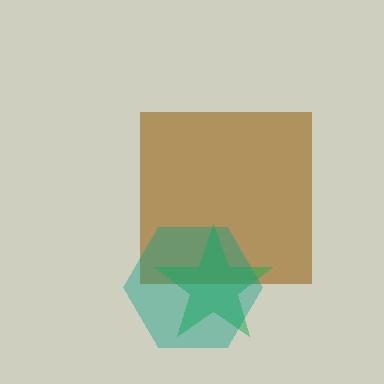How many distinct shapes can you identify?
There are 3 distinct shapes: a brown square, a green star, a teal hexagon.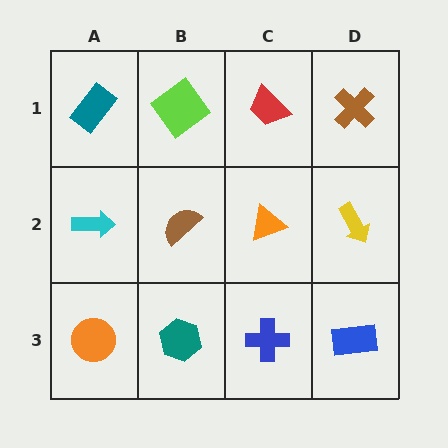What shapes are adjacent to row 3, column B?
A brown semicircle (row 2, column B), an orange circle (row 3, column A), a blue cross (row 3, column C).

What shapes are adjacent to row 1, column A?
A cyan arrow (row 2, column A), a lime diamond (row 1, column B).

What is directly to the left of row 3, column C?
A teal hexagon.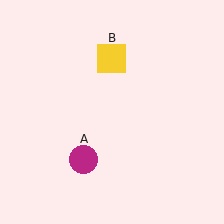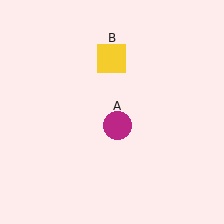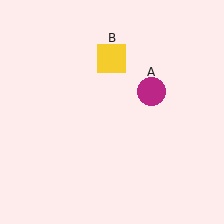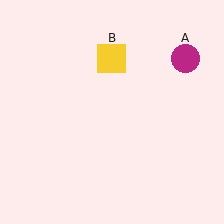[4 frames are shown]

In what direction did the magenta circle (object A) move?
The magenta circle (object A) moved up and to the right.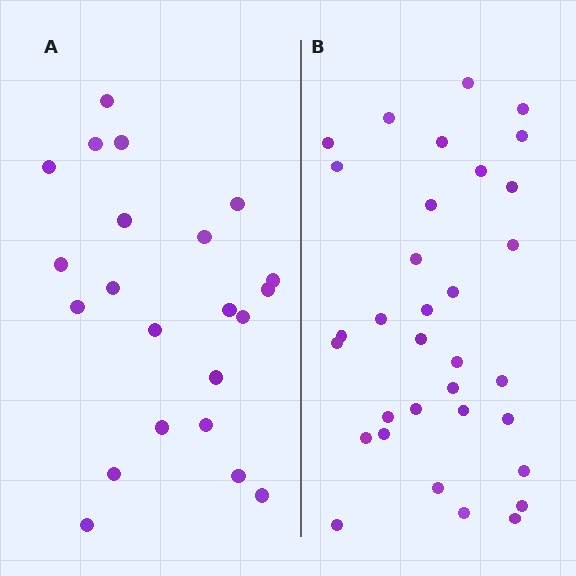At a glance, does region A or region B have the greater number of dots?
Region B (the right region) has more dots.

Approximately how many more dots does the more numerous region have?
Region B has roughly 12 or so more dots than region A.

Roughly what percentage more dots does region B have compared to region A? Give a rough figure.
About 50% more.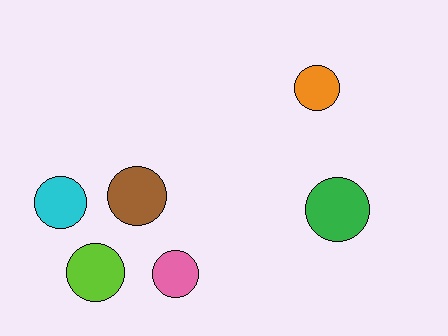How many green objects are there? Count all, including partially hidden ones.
There is 1 green object.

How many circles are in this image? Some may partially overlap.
There are 6 circles.